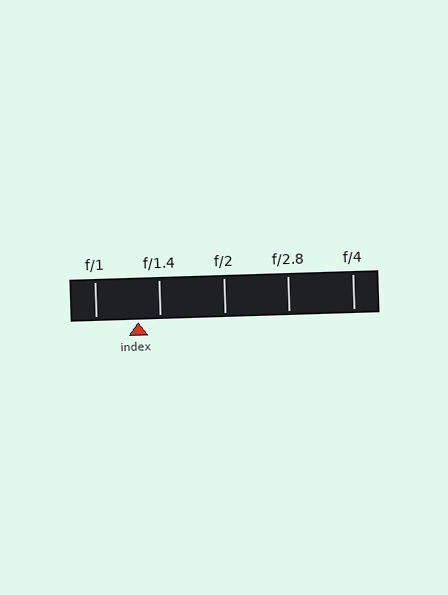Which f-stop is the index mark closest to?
The index mark is closest to f/1.4.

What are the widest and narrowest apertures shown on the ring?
The widest aperture shown is f/1 and the narrowest is f/4.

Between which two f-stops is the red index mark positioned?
The index mark is between f/1 and f/1.4.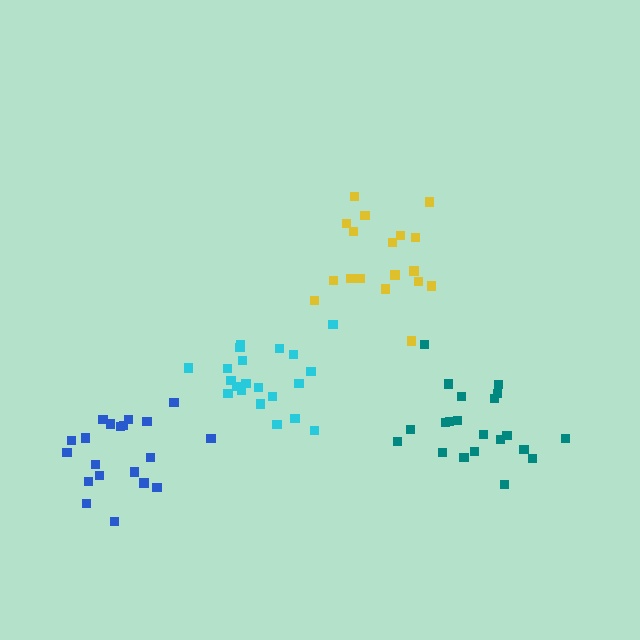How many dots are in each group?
Group 1: 18 dots, Group 2: 20 dots, Group 3: 21 dots, Group 4: 21 dots (80 total).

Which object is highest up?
The yellow cluster is topmost.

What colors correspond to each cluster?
The clusters are colored: yellow, blue, teal, cyan.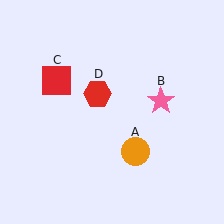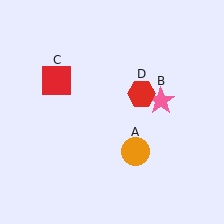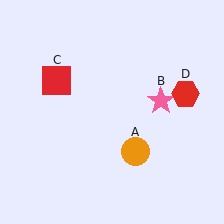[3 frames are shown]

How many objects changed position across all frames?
1 object changed position: red hexagon (object D).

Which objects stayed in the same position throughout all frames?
Orange circle (object A) and pink star (object B) and red square (object C) remained stationary.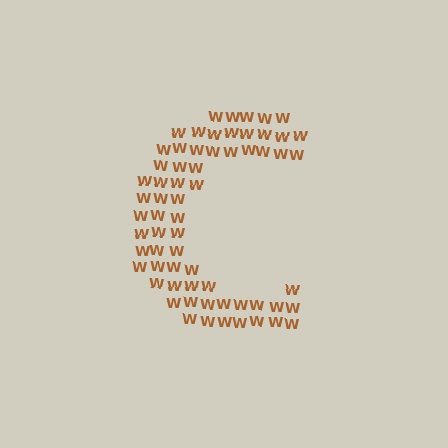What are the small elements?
The small elements are letter W's.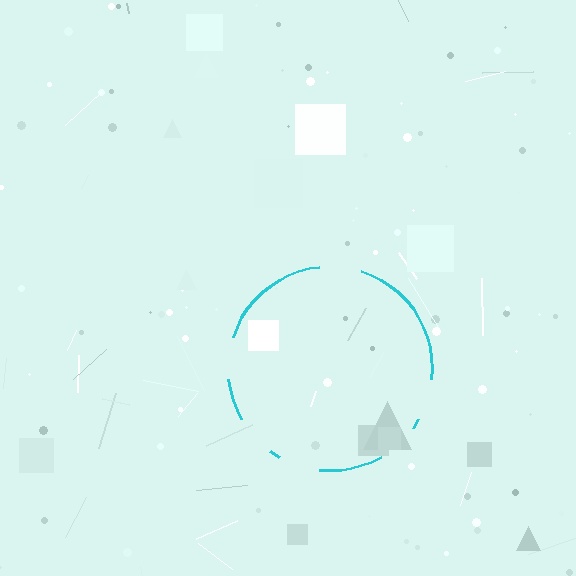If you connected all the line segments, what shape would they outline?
They would outline a circle.